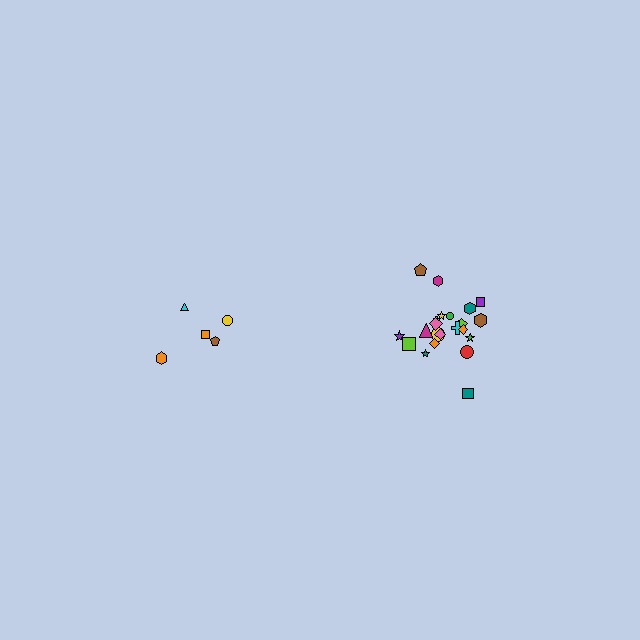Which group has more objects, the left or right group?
The right group.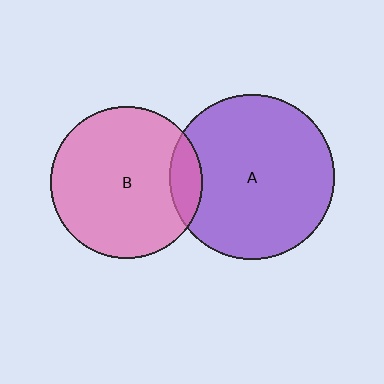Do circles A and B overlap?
Yes.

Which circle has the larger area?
Circle A (purple).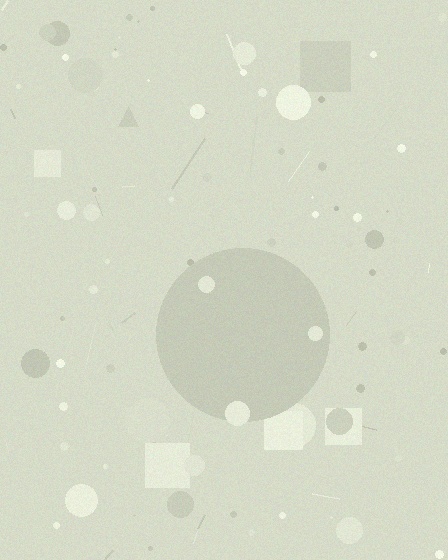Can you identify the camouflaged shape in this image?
The camouflaged shape is a circle.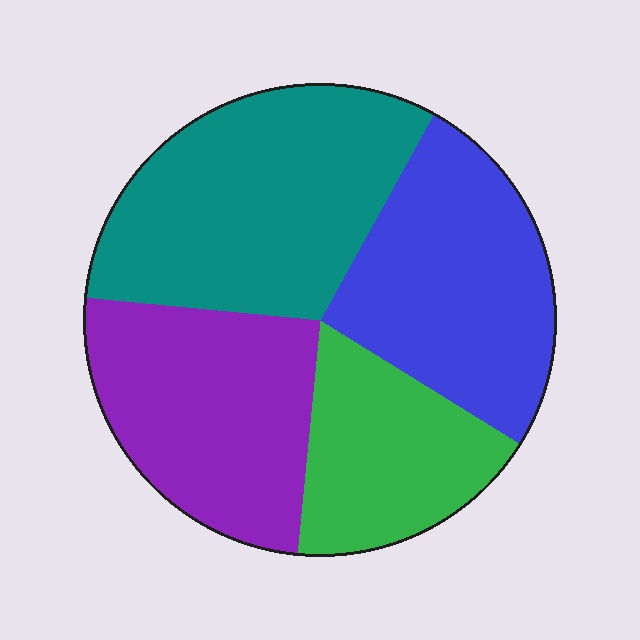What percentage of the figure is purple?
Purple covers roughly 25% of the figure.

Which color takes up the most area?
Teal, at roughly 30%.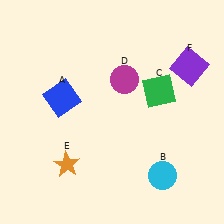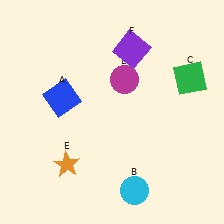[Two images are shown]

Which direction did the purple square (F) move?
The purple square (F) moved left.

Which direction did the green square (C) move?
The green square (C) moved right.